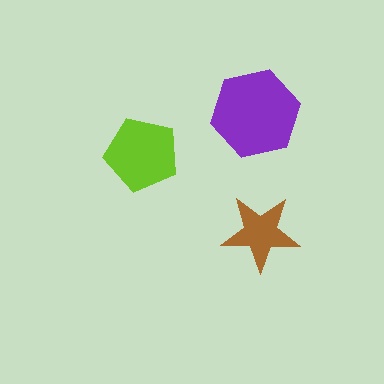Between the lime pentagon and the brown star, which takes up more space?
The lime pentagon.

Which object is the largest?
The purple hexagon.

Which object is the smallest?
The brown star.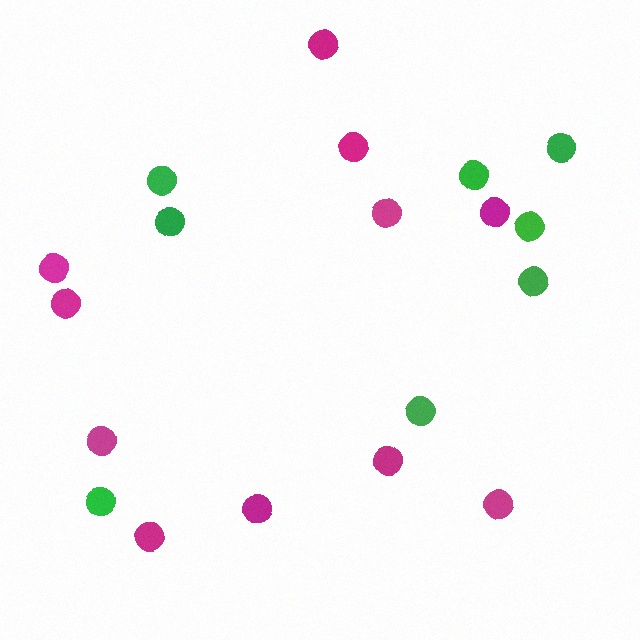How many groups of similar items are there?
There are 2 groups: one group of magenta circles (11) and one group of green circles (8).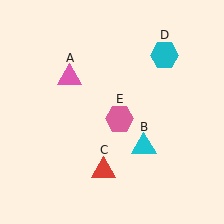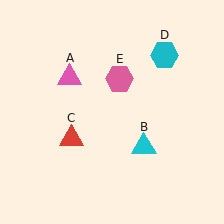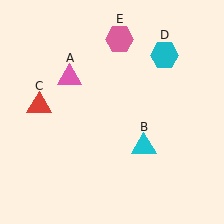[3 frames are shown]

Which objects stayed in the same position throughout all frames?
Pink triangle (object A) and cyan triangle (object B) and cyan hexagon (object D) remained stationary.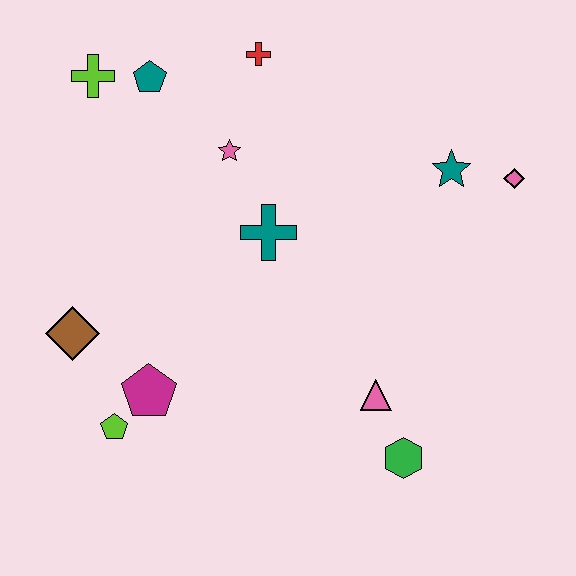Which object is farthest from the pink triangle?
The lime cross is farthest from the pink triangle.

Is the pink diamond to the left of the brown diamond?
No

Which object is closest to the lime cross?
The teal pentagon is closest to the lime cross.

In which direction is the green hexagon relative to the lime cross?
The green hexagon is below the lime cross.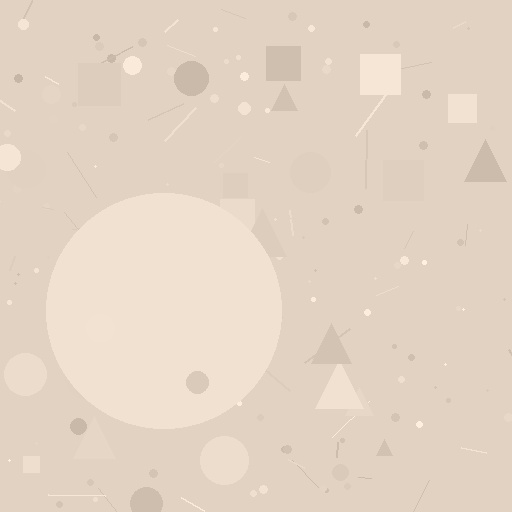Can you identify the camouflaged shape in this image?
The camouflaged shape is a circle.